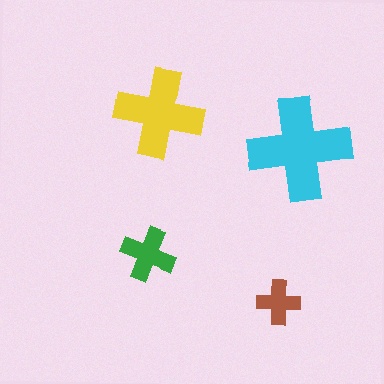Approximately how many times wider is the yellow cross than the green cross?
About 1.5 times wider.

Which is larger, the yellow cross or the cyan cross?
The cyan one.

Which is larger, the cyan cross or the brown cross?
The cyan one.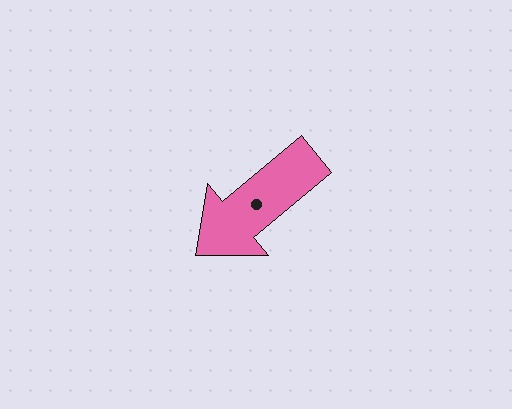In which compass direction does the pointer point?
Southwest.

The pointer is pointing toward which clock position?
Roughly 8 o'clock.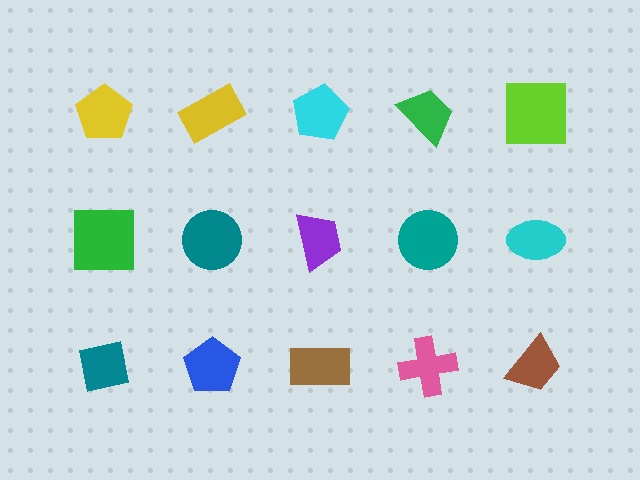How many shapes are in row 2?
5 shapes.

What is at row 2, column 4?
A teal circle.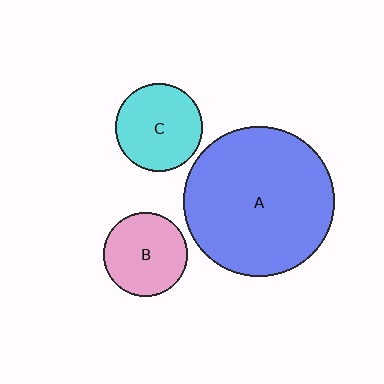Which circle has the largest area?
Circle A (blue).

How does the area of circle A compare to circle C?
Approximately 2.9 times.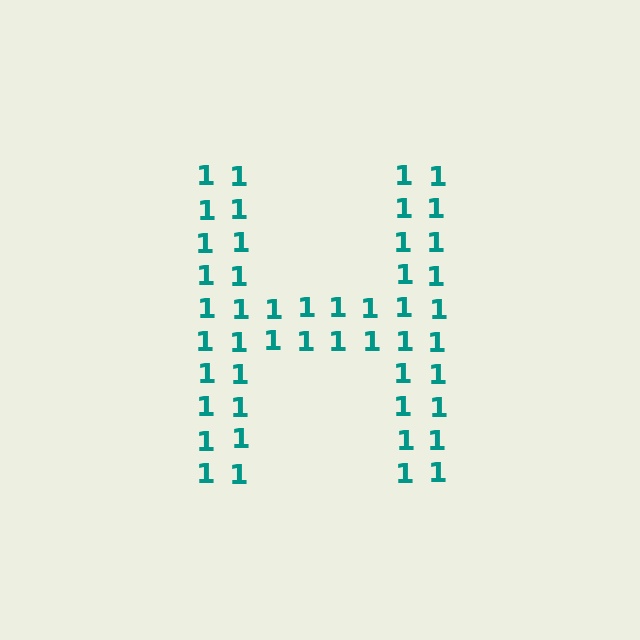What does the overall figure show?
The overall figure shows the letter H.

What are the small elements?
The small elements are digit 1's.